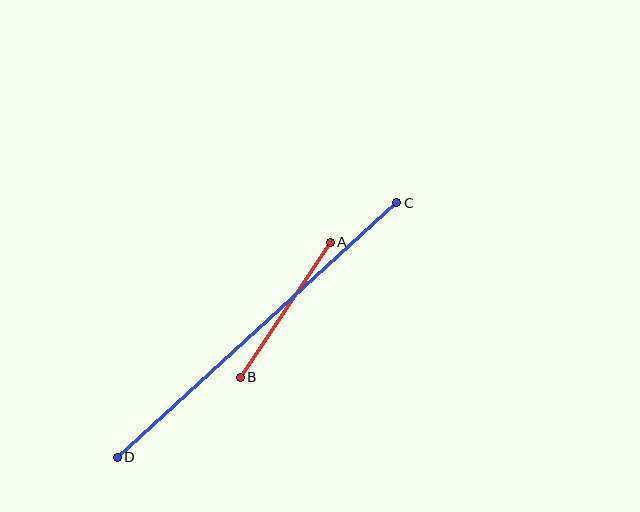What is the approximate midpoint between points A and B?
The midpoint is at approximately (285, 310) pixels.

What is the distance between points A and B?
The distance is approximately 162 pixels.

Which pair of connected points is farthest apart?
Points C and D are farthest apart.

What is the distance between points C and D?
The distance is approximately 378 pixels.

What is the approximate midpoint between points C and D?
The midpoint is at approximately (257, 330) pixels.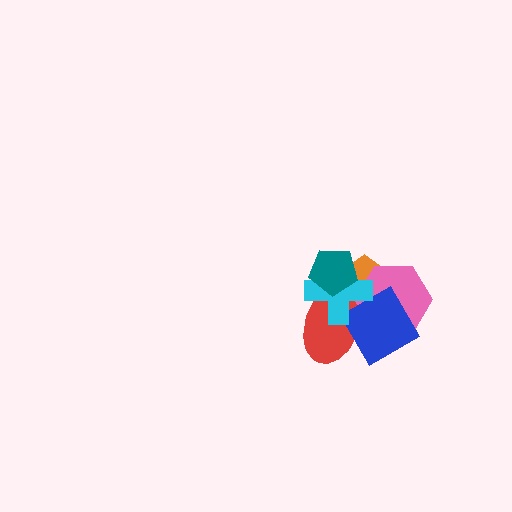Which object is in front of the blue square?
The cyan cross is in front of the blue square.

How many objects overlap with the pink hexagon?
4 objects overlap with the pink hexagon.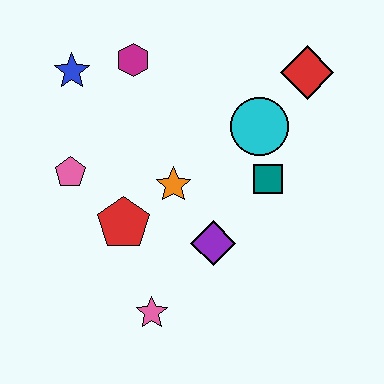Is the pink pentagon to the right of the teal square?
No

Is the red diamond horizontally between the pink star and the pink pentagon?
No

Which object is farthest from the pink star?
The red diamond is farthest from the pink star.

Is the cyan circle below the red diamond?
Yes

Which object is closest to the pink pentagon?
The red pentagon is closest to the pink pentagon.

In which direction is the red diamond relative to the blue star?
The red diamond is to the right of the blue star.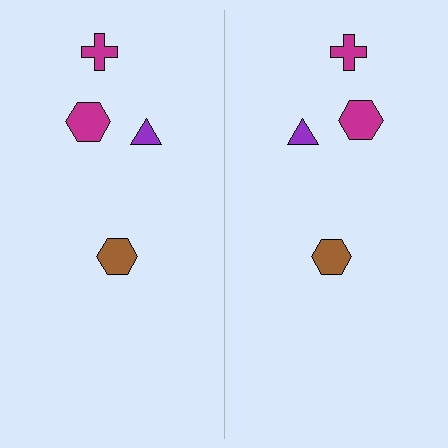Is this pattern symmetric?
Yes, this pattern has bilateral (reflection) symmetry.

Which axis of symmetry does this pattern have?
The pattern has a vertical axis of symmetry running through the center of the image.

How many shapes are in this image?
There are 8 shapes in this image.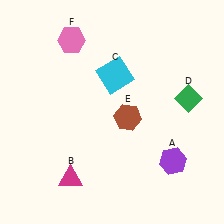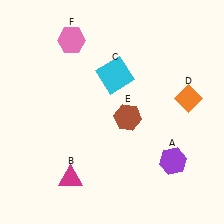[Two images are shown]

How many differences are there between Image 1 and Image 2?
There is 1 difference between the two images.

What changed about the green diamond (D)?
In Image 1, D is green. In Image 2, it changed to orange.